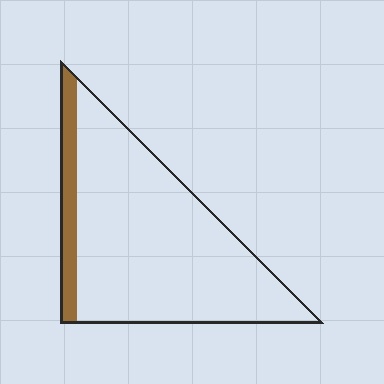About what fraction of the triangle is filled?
About one eighth (1/8).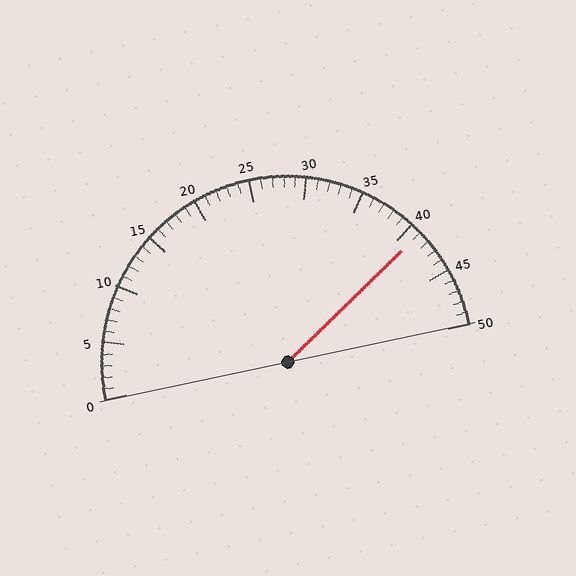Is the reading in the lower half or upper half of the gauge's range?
The reading is in the upper half of the range (0 to 50).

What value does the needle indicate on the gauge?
The needle indicates approximately 41.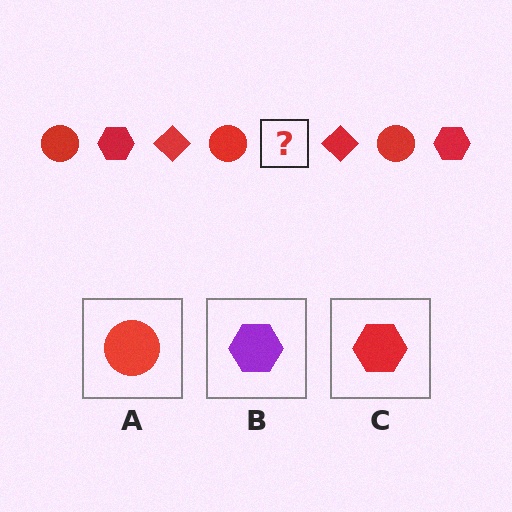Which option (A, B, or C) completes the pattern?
C.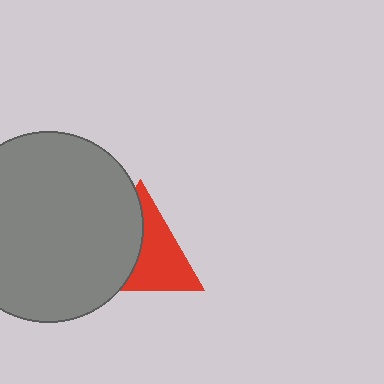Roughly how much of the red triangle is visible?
About half of it is visible (roughly 53%).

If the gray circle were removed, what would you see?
You would see the complete red triangle.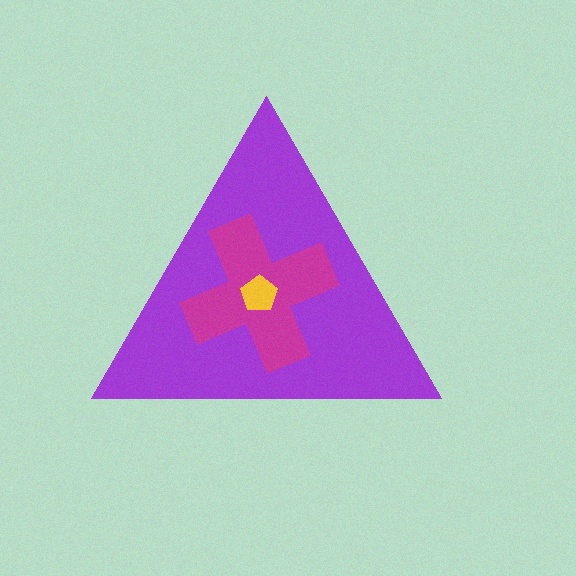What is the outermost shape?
The purple triangle.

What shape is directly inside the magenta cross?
The yellow pentagon.